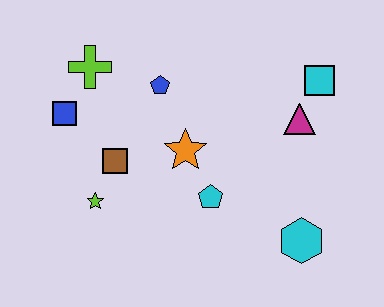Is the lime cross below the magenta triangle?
No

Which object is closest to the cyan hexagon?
The cyan pentagon is closest to the cyan hexagon.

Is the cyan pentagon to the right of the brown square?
Yes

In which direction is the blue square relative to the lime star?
The blue square is above the lime star.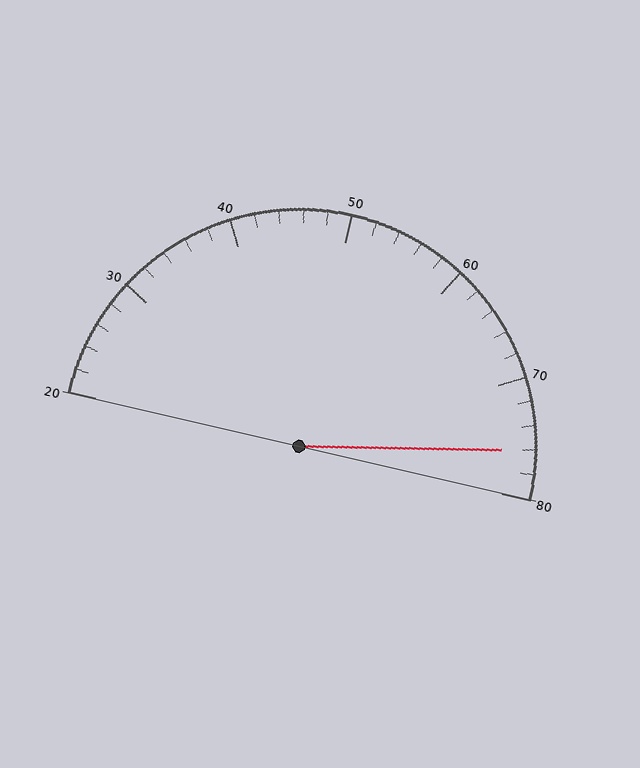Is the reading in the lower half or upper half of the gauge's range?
The reading is in the upper half of the range (20 to 80).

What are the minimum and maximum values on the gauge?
The gauge ranges from 20 to 80.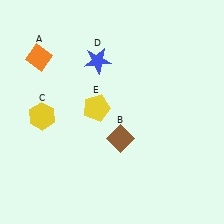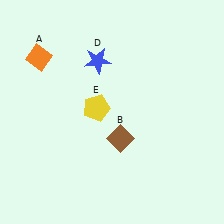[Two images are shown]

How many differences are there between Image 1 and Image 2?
There is 1 difference between the two images.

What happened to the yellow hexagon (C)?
The yellow hexagon (C) was removed in Image 2. It was in the bottom-left area of Image 1.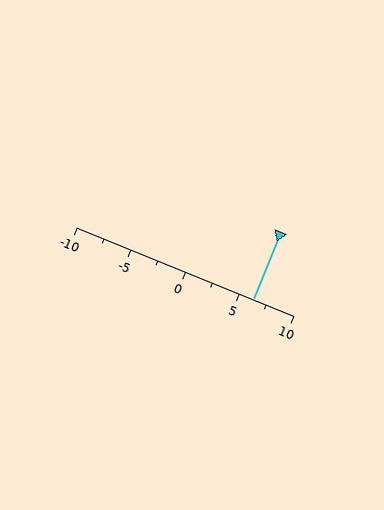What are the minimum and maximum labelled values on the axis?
The axis runs from -10 to 10.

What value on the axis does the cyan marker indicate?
The marker indicates approximately 6.2.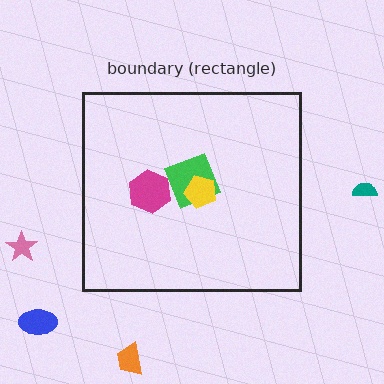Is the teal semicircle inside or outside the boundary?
Outside.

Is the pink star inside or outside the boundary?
Outside.